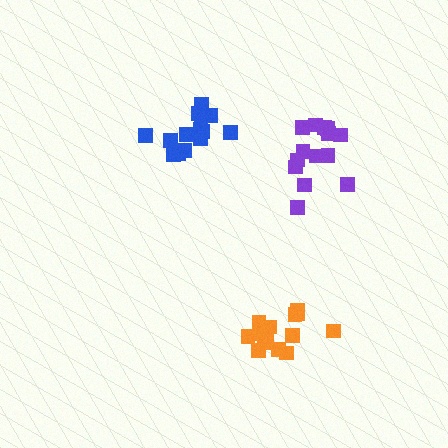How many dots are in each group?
Group 1: 14 dots, Group 2: 14 dots, Group 3: 14 dots (42 total).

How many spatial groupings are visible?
There are 3 spatial groupings.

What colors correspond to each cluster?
The clusters are colored: orange, blue, purple.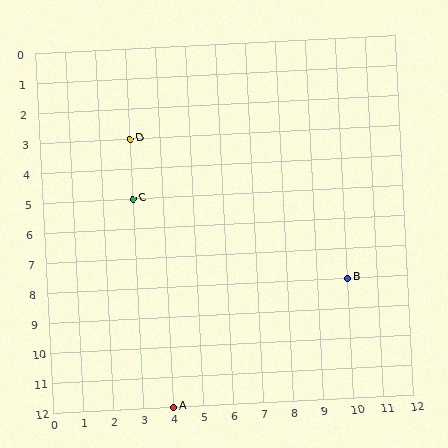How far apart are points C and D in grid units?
Points C and D are 2 rows apart.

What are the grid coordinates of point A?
Point A is at grid coordinates (4, 12).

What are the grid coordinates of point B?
Point B is at grid coordinates (10, 8).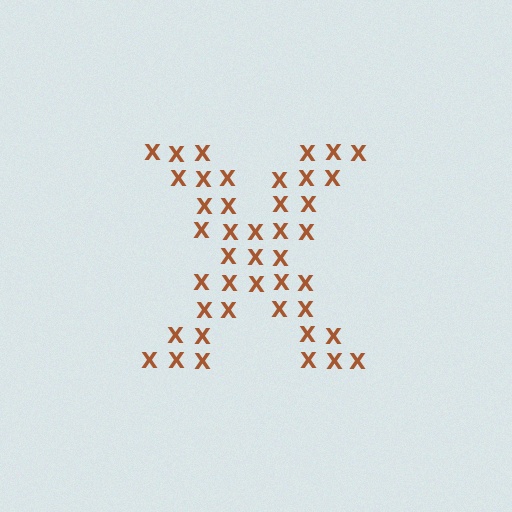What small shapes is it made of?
It is made of small letter X's.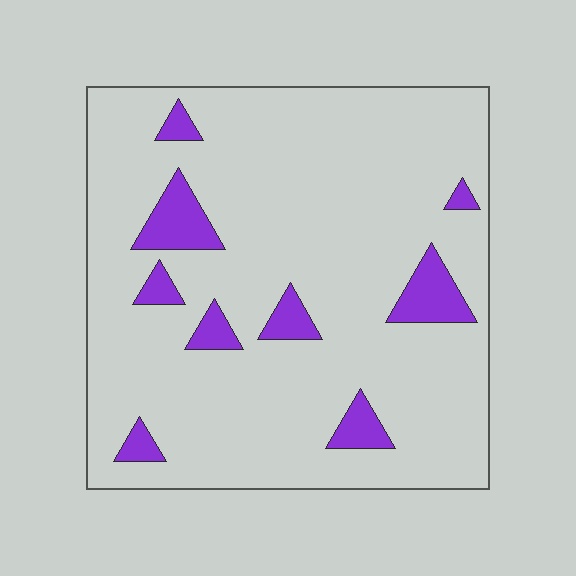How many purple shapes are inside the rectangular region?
9.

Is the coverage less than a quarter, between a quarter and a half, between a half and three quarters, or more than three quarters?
Less than a quarter.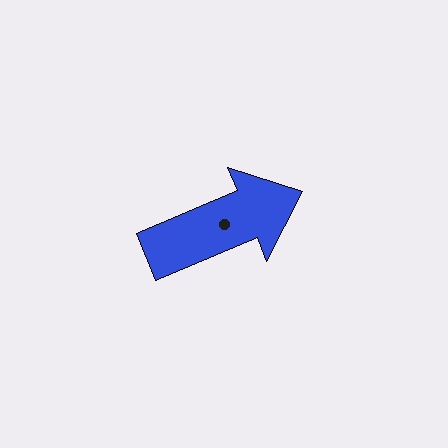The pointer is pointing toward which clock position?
Roughly 2 o'clock.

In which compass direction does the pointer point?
Northeast.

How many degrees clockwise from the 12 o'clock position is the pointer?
Approximately 67 degrees.